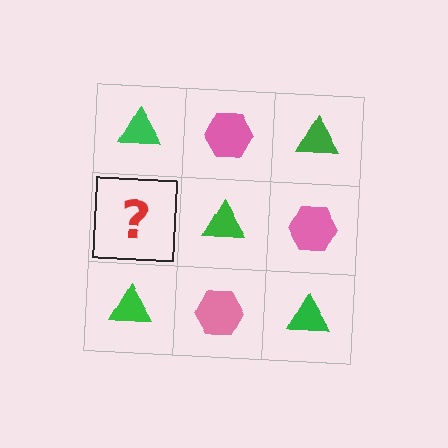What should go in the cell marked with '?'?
The missing cell should contain a pink hexagon.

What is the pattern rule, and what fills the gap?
The rule is that it alternates green triangle and pink hexagon in a checkerboard pattern. The gap should be filled with a pink hexagon.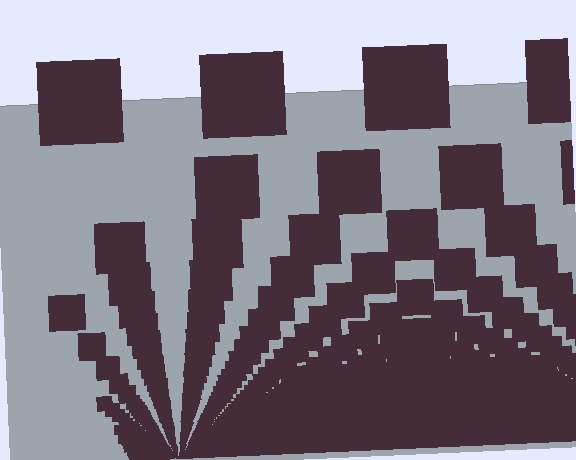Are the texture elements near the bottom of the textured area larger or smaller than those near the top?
Smaller. The gradient is inverted — elements near the bottom are smaller and denser.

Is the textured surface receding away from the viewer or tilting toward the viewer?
The surface appears to tilt toward the viewer. Texture elements get larger and sparser toward the top.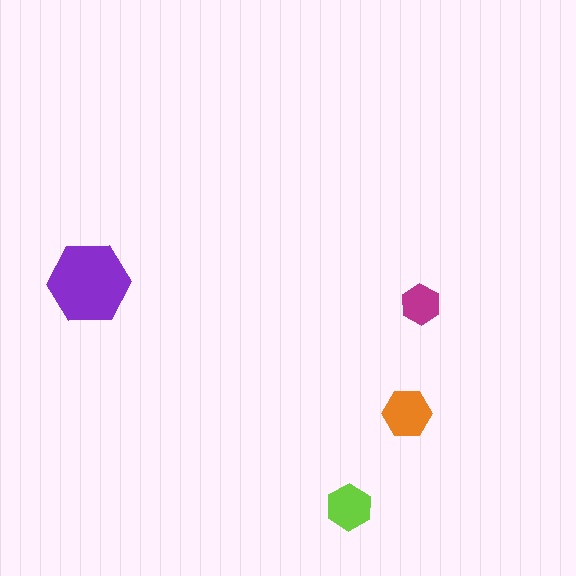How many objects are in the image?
There are 4 objects in the image.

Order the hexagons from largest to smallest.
the purple one, the orange one, the lime one, the magenta one.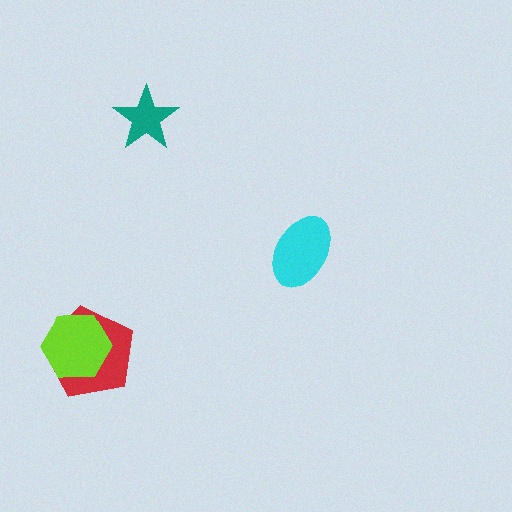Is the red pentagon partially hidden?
Yes, it is partially covered by another shape.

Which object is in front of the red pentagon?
The lime hexagon is in front of the red pentagon.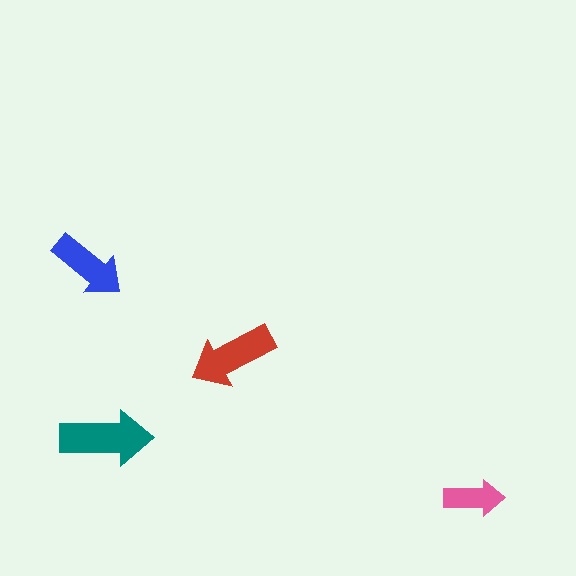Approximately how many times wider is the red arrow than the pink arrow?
About 1.5 times wider.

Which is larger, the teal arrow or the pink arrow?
The teal one.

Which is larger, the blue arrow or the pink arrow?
The blue one.